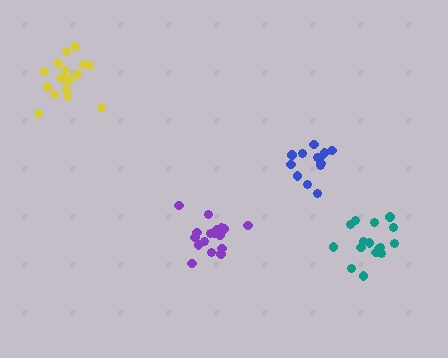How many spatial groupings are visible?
There are 4 spatial groupings.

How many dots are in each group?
Group 1: 13 dots, Group 2: 16 dots, Group 3: 17 dots, Group 4: 17 dots (63 total).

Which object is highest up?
The yellow cluster is topmost.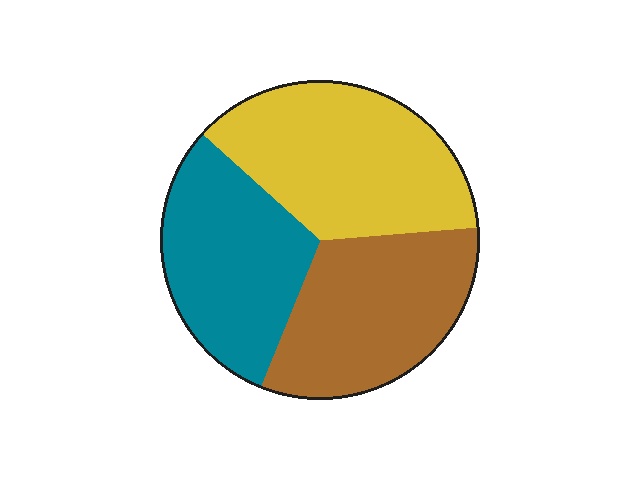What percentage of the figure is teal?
Teal covers 31% of the figure.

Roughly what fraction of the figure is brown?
Brown takes up about one third (1/3) of the figure.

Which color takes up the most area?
Yellow, at roughly 35%.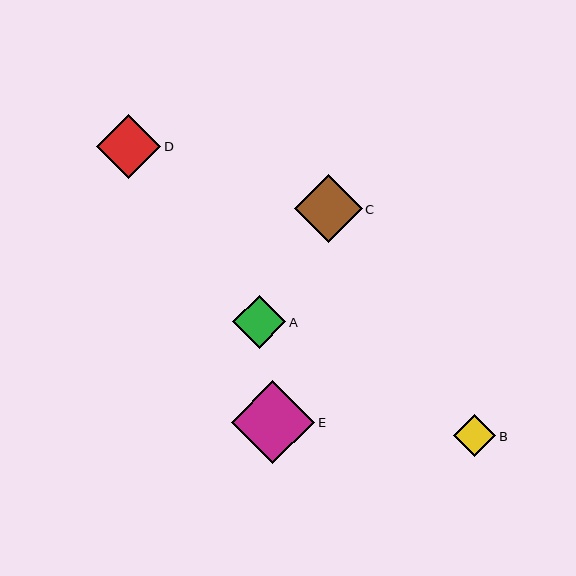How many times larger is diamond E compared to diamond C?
Diamond E is approximately 1.2 times the size of diamond C.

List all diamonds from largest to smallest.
From largest to smallest: E, C, D, A, B.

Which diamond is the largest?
Diamond E is the largest with a size of approximately 83 pixels.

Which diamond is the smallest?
Diamond B is the smallest with a size of approximately 42 pixels.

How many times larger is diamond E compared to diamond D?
Diamond E is approximately 1.3 times the size of diamond D.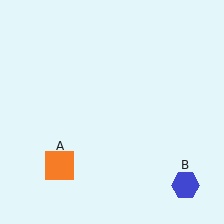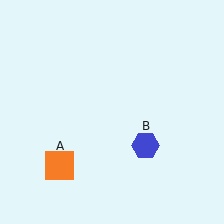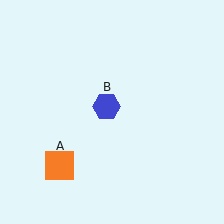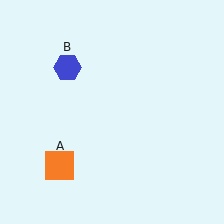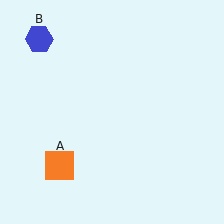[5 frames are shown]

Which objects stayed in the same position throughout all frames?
Orange square (object A) remained stationary.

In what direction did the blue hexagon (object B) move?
The blue hexagon (object B) moved up and to the left.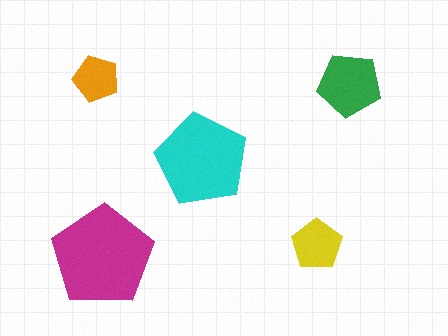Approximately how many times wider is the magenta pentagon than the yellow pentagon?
About 2 times wider.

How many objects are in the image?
There are 5 objects in the image.